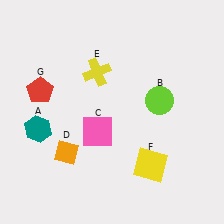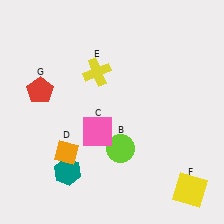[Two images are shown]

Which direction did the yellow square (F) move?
The yellow square (F) moved right.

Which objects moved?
The objects that moved are: the teal hexagon (A), the lime circle (B), the yellow square (F).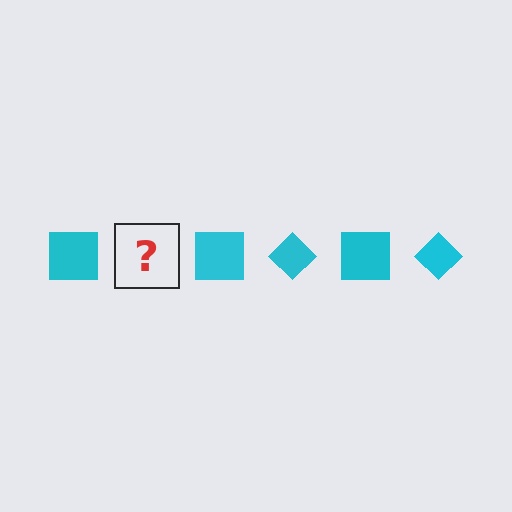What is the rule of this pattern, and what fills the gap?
The rule is that the pattern cycles through square, diamond shapes in cyan. The gap should be filled with a cyan diamond.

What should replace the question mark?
The question mark should be replaced with a cyan diamond.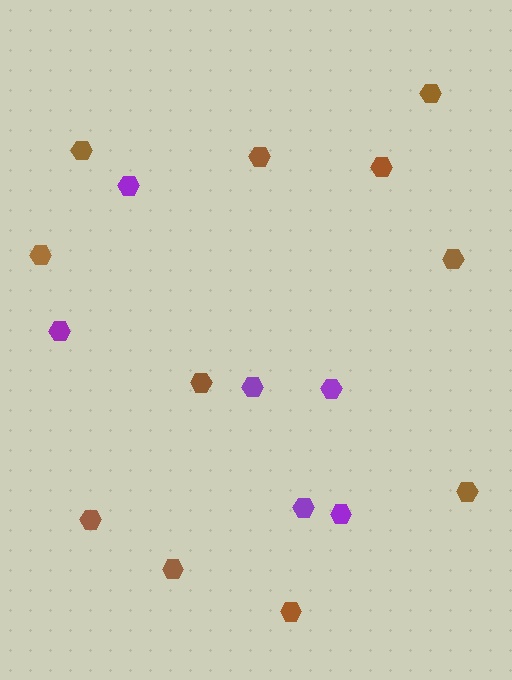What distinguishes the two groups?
There are 2 groups: one group of brown hexagons (11) and one group of purple hexagons (6).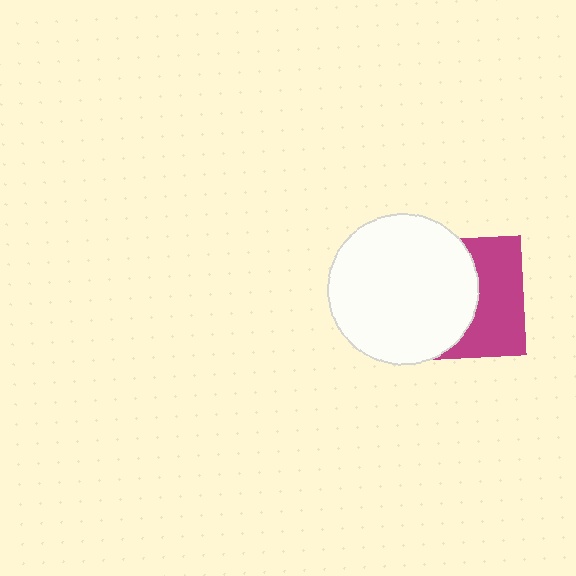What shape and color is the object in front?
The object in front is a white circle.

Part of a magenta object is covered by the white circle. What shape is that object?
It is a square.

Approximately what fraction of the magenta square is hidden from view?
Roughly 54% of the magenta square is hidden behind the white circle.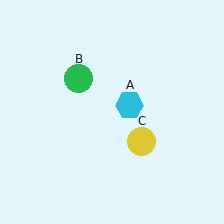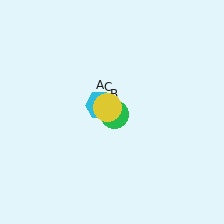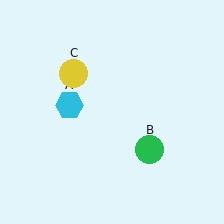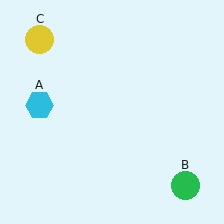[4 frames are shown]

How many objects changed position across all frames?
3 objects changed position: cyan hexagon (object A), green circle (object B), yellow circle (object C).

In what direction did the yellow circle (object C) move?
The yellow circle (object C) moved up and to the left.